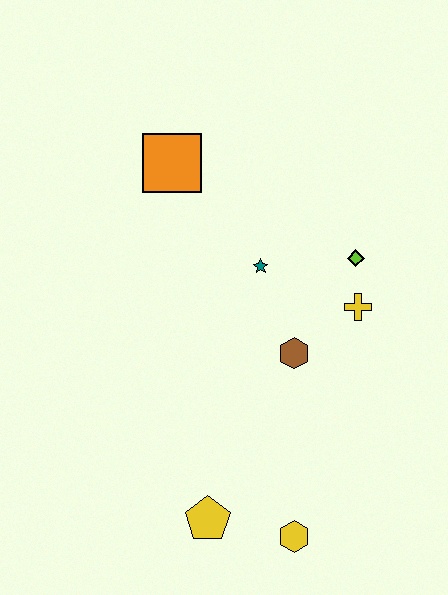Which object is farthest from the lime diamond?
The yellow pentagon is farthest from the lime diamond.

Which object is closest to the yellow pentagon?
The yellow hexagon is closest to the yellow pentagon.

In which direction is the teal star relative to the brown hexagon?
The teal star is above the brown hexagon.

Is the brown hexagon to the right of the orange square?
Yes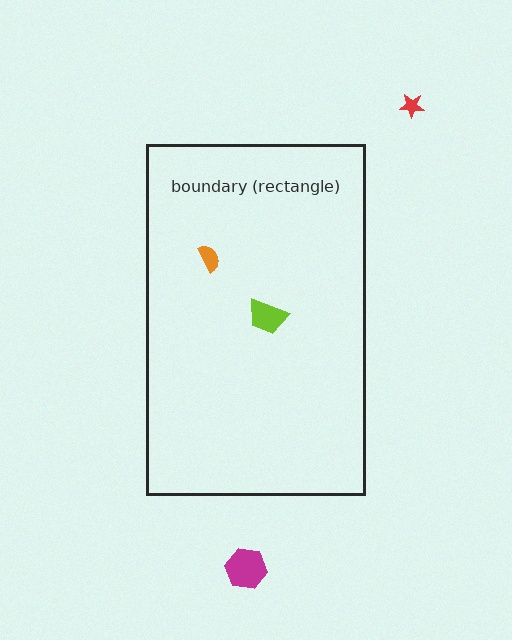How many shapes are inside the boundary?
2 inside, 2 outside.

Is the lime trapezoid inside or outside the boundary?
Inside.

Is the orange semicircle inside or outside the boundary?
Inside.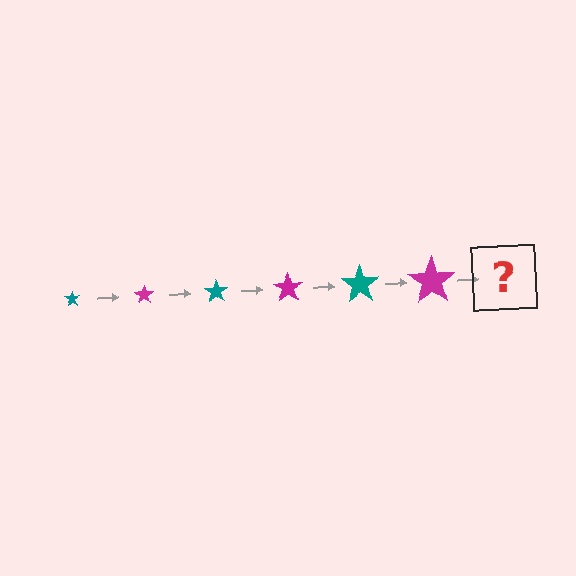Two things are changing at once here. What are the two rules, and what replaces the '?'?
The two rules are that the star grows larger each step and the color cycles through teal and magenta. The '?' should be a teal star, larger than the previous one.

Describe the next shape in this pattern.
It should be a teal star, larger than the previous one.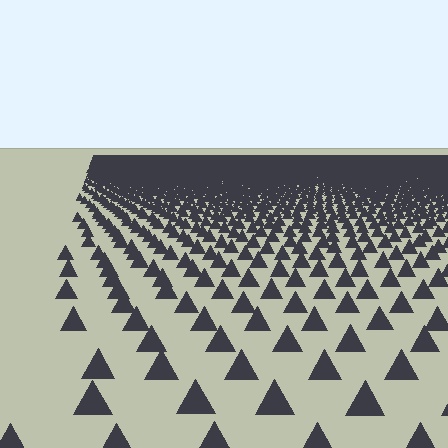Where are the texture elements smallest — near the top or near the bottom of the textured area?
Near the top.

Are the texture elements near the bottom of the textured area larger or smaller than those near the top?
Larger. Near the bottom, elements are closer to the viewer and appear at a bigger on-screen size.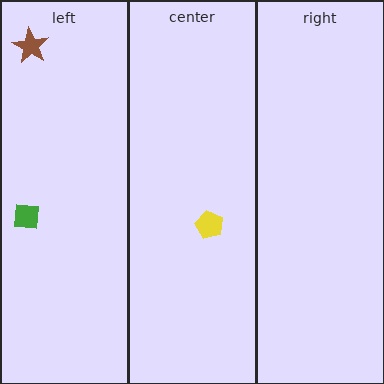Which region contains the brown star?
The left region.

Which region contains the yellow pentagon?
The center region.